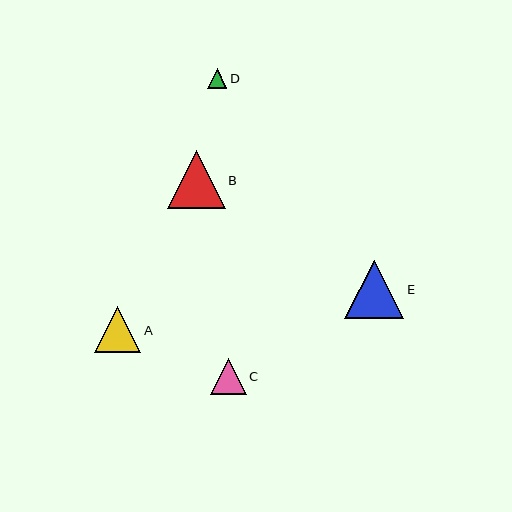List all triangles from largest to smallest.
From largest to smallest: E, B, A, C, D.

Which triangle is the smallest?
Triangle D is the smallest with a size of approximately 20 pixels.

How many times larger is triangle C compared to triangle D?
Triangle C is approximately 1.8 times the size of triangle D.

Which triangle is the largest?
Triangle E is the largest with a size of approximately 59 pixels.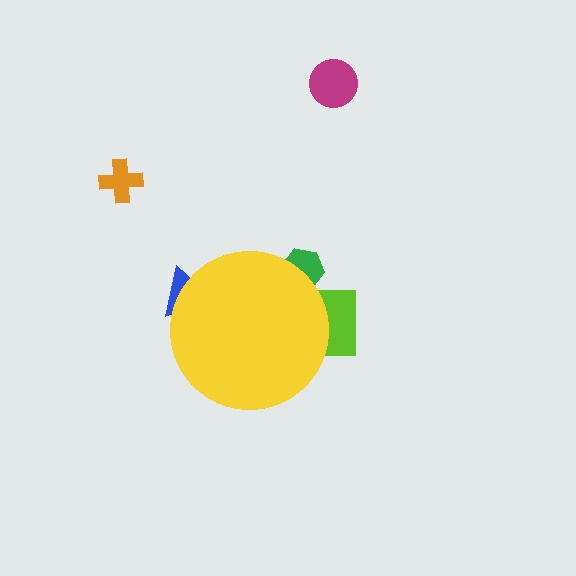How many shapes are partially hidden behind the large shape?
3 shapes are partially hidden.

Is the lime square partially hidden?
Yes, the lime square is partially hidden behind the yellow circle.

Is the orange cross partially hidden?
No, the orange cross is fully visible.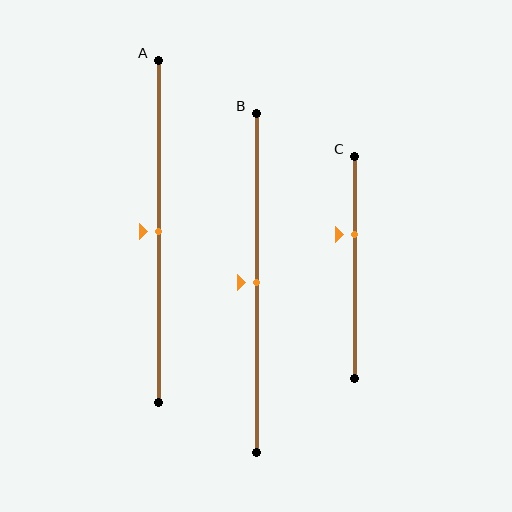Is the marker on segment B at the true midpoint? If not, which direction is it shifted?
Yes, the marker on segment B is at the true midpoint.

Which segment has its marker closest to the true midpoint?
Segment A has its marker closest to the true midpoint.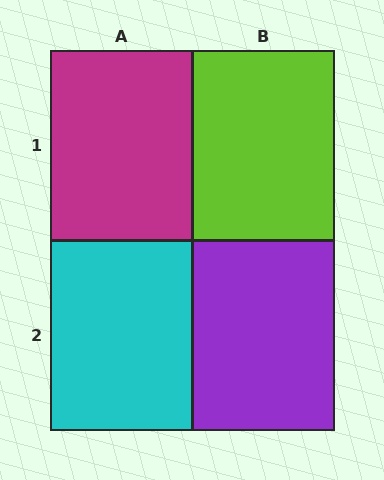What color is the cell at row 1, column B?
Lime.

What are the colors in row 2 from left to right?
Cyan, purple.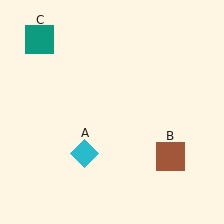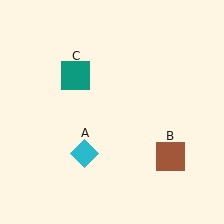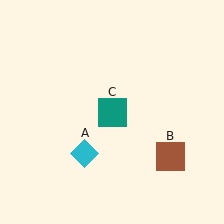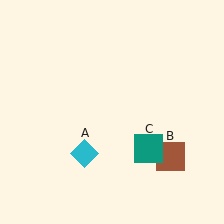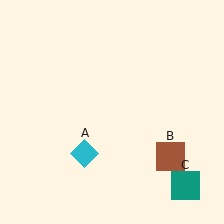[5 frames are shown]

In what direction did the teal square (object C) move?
The teal square (object C) moved down and to the right.